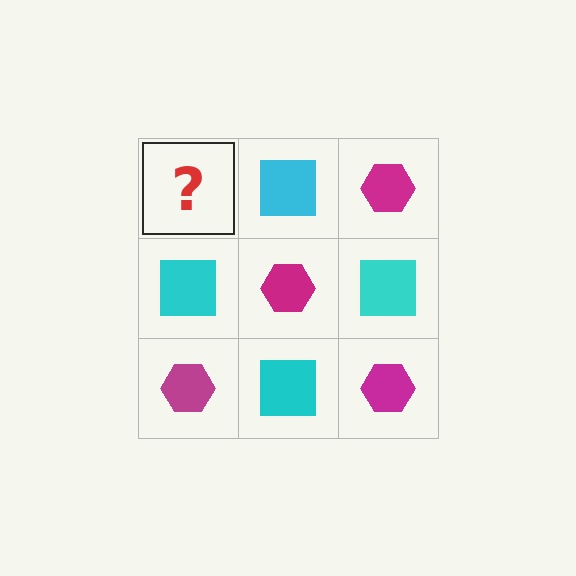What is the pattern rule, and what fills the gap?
The rule is that it alternates magenta hexagon and cyan square in a checkerboard pattern. The gap should be filled with a magenta hexagon.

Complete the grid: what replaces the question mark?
The question mark should be replaced with a magenta hexagon.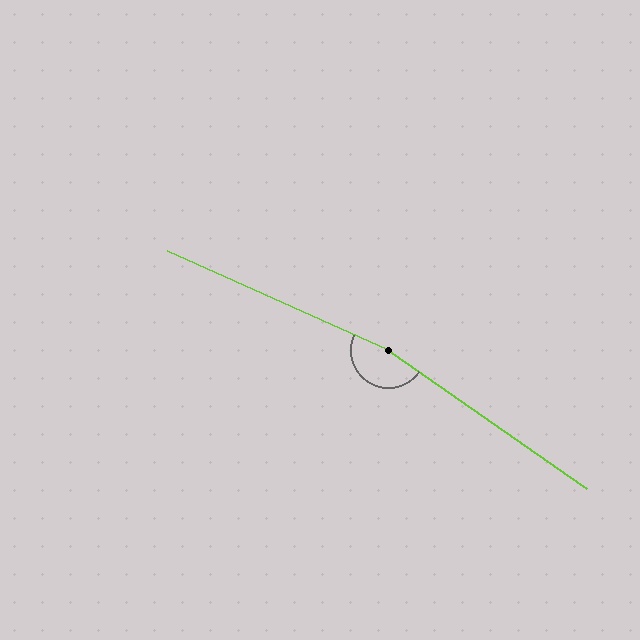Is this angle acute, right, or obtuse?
It is obtuse.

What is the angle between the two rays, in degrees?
Approximately 169 degrees.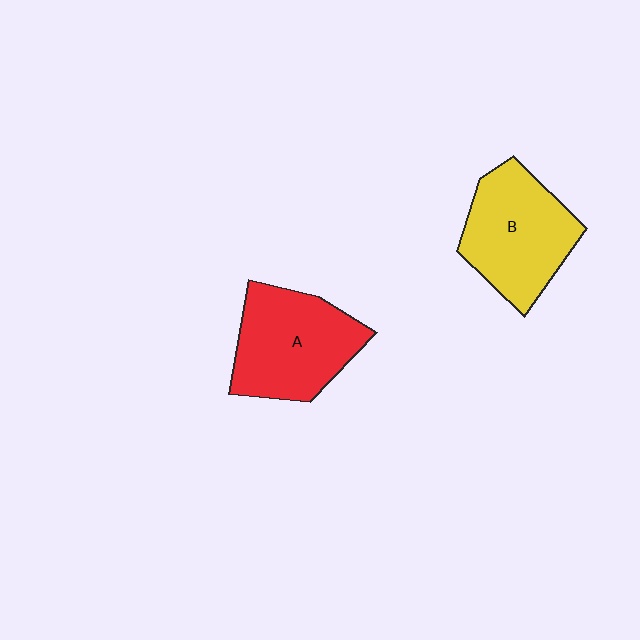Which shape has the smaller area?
Shape B (yellow).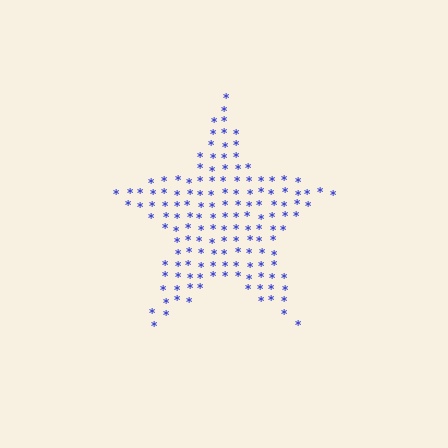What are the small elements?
The small elements are asterisks.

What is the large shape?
The large shape is a star.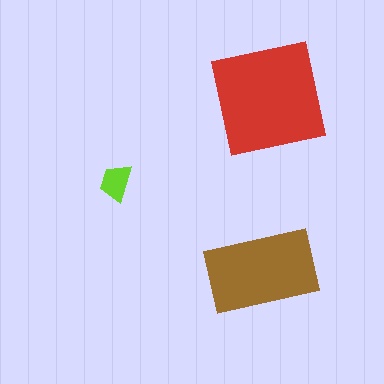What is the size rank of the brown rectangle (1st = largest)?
2nd.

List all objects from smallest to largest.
The lime trapezoid, the brown rectangle, the red square.